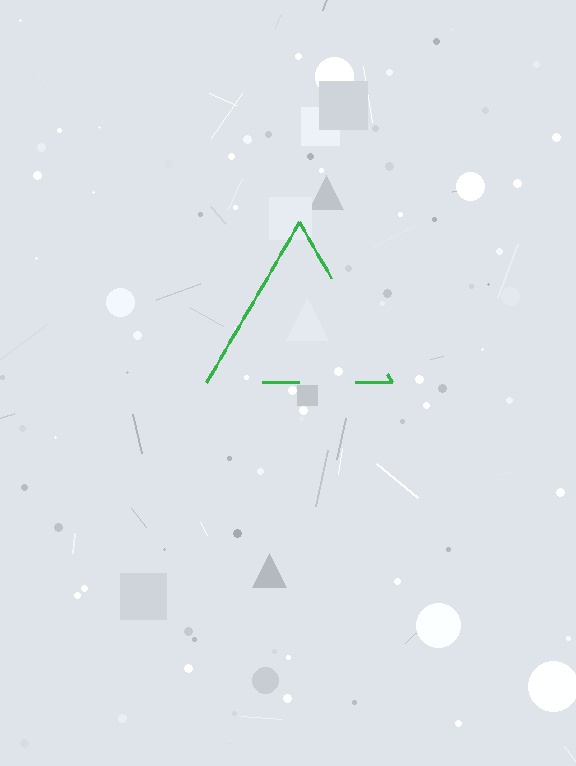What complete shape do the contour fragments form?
The contour fragments form a triangle.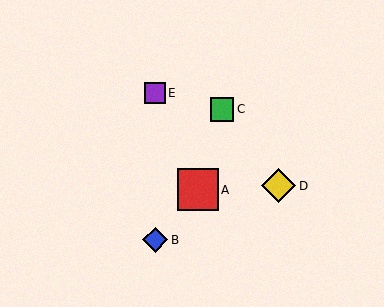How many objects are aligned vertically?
2 objects (B, E) are aligned vertically.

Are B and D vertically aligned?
No, B is at x≈155 and D is at x≈279.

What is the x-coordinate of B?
Object B is at x≈155.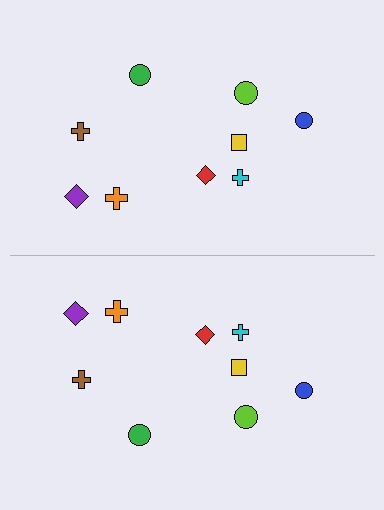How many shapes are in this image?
There are 18 shapes in this image.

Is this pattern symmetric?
Yes, this pattern has bilateral (reflection) symmetry.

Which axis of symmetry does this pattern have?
The pattern has a horizontal axis of symmetry running through the center of the image.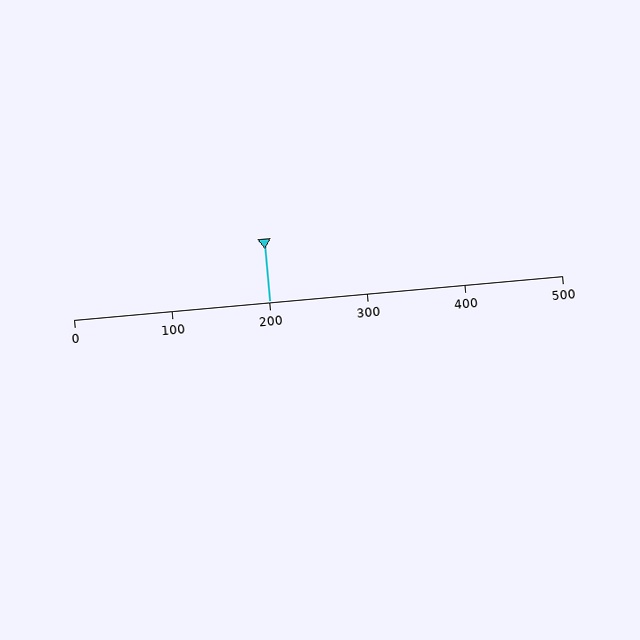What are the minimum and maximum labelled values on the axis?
The axis runs from 0 to 500.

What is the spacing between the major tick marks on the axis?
The major ticks are spaced 100 apart.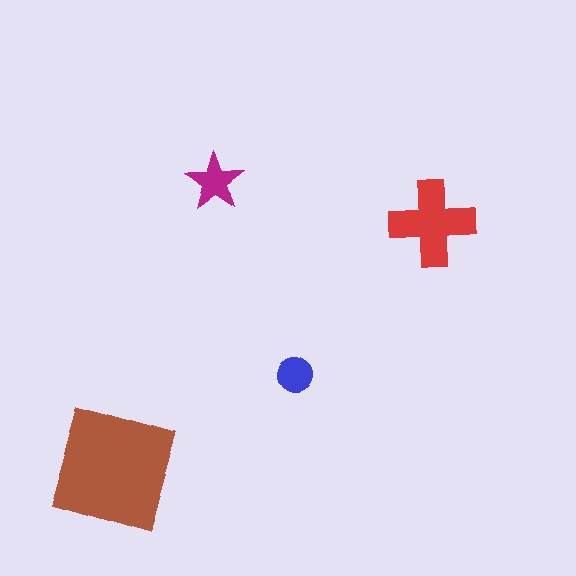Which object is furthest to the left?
The brown square is leftmost.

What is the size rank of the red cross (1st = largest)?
2nd.